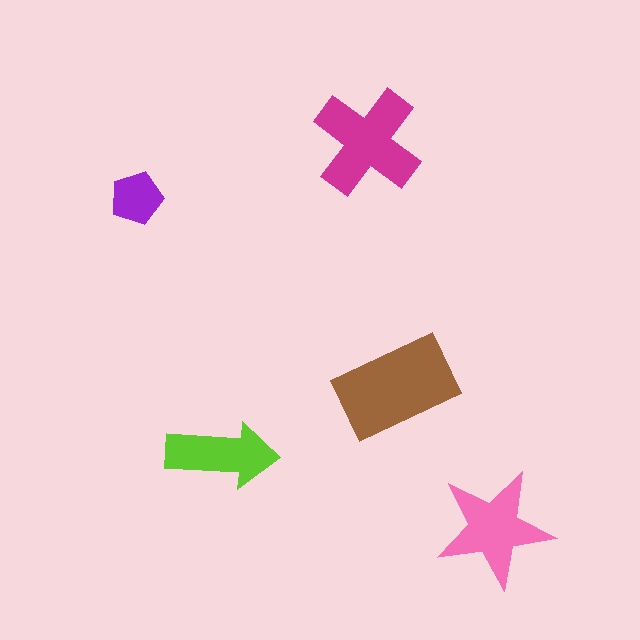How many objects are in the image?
There are 5 objects in the image.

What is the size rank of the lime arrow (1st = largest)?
4th.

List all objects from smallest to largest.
The purple pentagon, the lime arrow, the pink star, the magenta cross, the brown rectangle.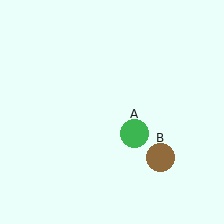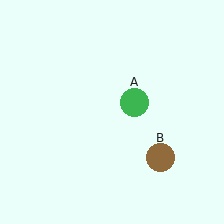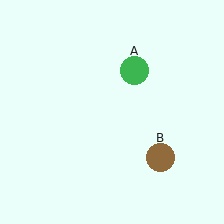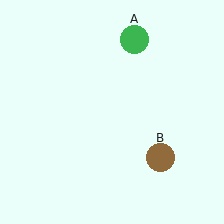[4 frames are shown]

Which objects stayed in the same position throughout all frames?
Brown circle (object B) remained stationary.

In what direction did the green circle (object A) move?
The green circle (object A) moved up.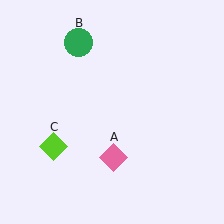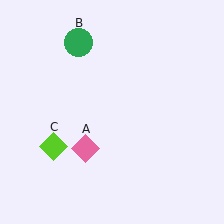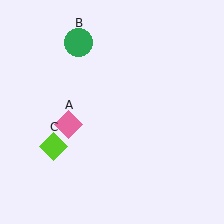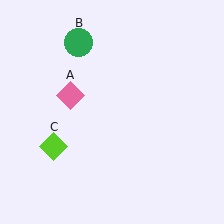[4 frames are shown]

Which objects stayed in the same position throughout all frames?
Green circle (object B) and lime diamond (object C) remained stationary.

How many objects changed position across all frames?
1 object changed position: pink diamond (object A).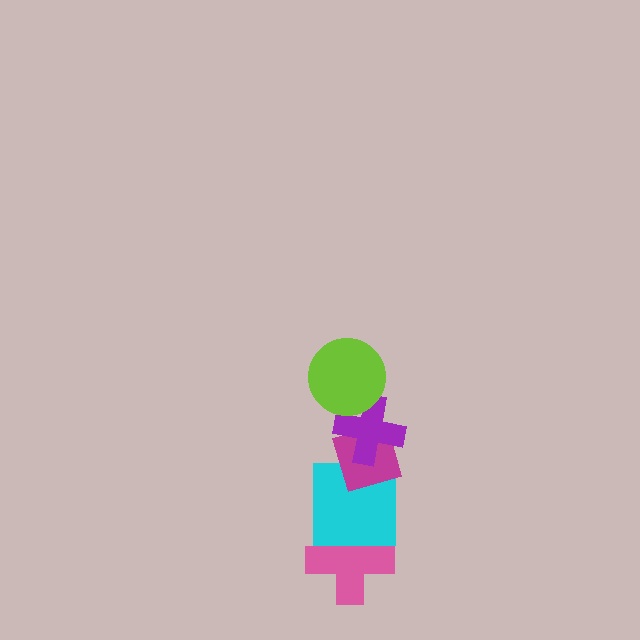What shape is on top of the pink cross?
The cyan square is on top of the pink cross.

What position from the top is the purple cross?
The purple cross is 2nd from the top.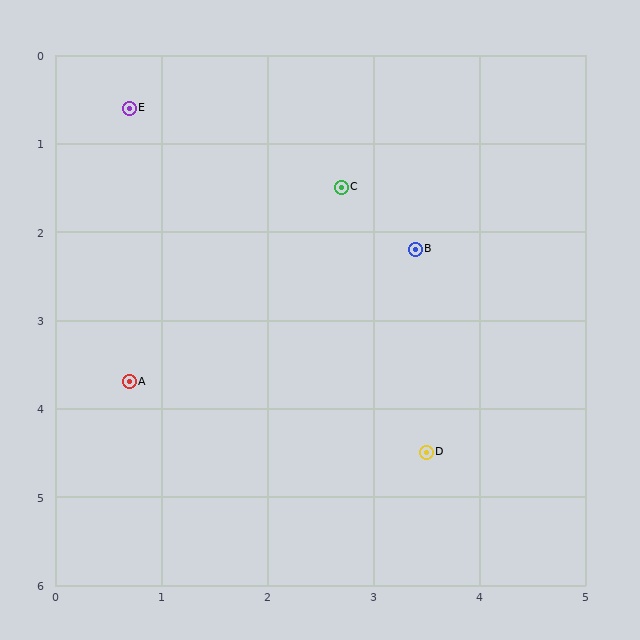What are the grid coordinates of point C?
Point C is at approximately (2.7, 1.5).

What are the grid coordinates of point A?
Point A is at approximately (0.7, 3.7).